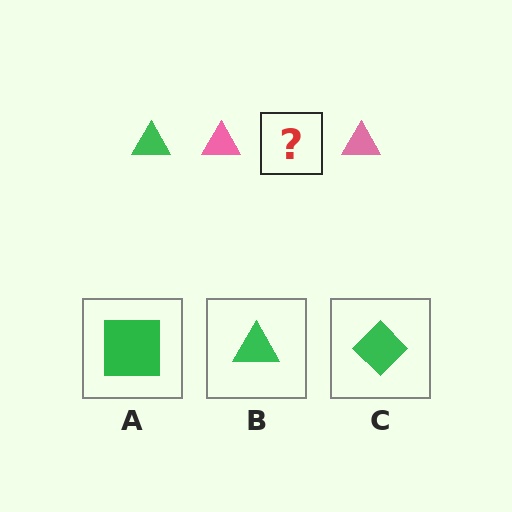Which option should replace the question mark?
Option B.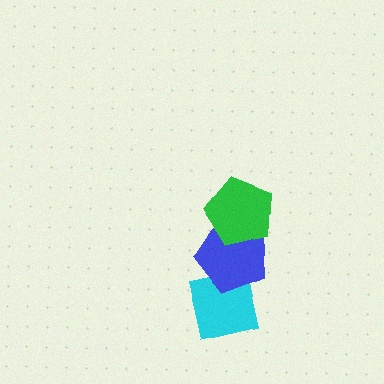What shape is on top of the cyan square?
The blue pentagon is on top of the cyan square.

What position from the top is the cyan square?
The cyan square is 3rd from the top.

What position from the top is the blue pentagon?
The blue pentagon is 2nd from the top.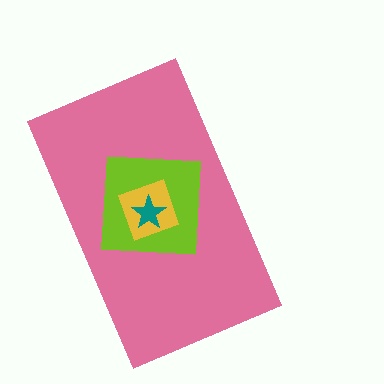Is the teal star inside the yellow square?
Yes.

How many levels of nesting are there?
4.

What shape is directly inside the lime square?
The yellow square.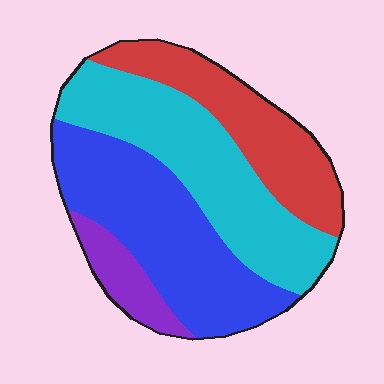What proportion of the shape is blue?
Blue takes up about one third (1/3) of the shape.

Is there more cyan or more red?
Cyan.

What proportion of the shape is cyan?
Cyan covers around 35% of the shape.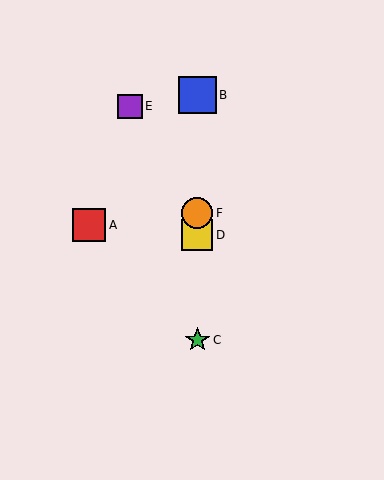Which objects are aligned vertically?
Objects B, C, D, F are aligned vertically.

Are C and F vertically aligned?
Yes, both are at x≈197.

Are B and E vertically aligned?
No, B is at x≈197 and E is at x≈130.